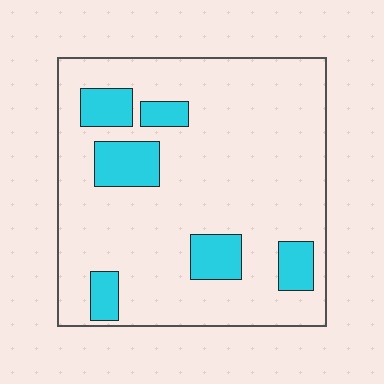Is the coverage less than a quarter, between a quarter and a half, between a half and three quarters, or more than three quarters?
Less than a quarter.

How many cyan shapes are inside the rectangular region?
6.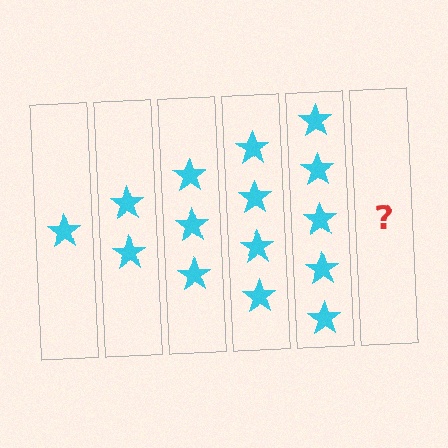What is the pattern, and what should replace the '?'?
The pattern is that each step adds one more star. The '?' should be 6 stars.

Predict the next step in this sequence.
The next step is 6 stars.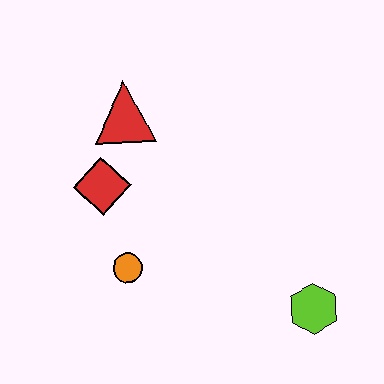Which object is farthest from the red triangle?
The lime hexagon is farthest from the red triangle.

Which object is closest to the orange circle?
The red diamond is closest to the orange circle.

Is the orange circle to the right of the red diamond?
Yes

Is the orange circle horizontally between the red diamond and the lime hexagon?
Yes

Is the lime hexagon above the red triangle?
No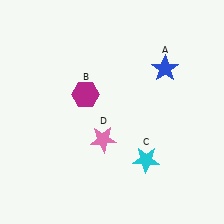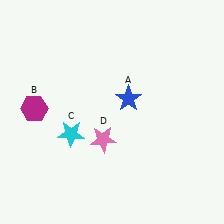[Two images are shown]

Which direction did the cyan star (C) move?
The cyan star (C) moved left.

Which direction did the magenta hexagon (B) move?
The magenta hexagon (B) moved left.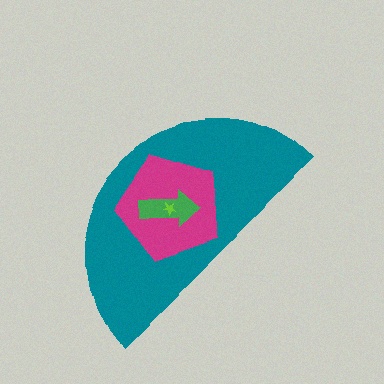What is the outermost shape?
The teal semicircle.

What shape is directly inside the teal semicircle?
The magenta pentagon.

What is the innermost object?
The lime star.